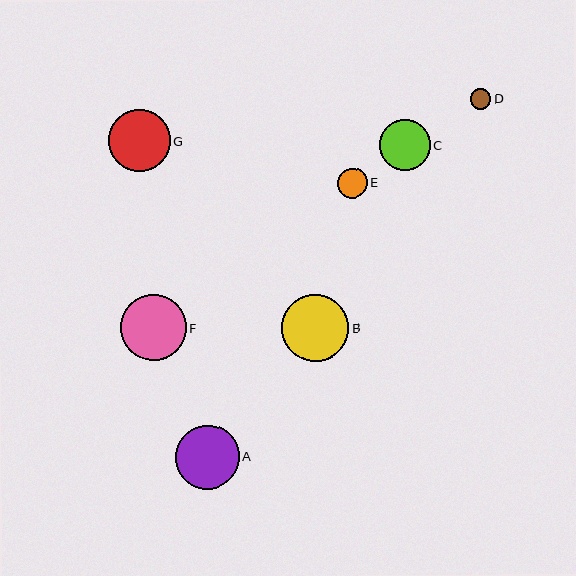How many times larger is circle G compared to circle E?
Circle G is approximately 2.1 times the size of circle E.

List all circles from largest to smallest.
From largest to smallest: B, F, A, G, C, E, D.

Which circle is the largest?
Circle B is the largest with a size of approximately 67 pixels.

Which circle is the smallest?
Circle D is the smallest with a size of approximately 21 pixels.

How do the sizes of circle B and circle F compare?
Circle B and circle F are approximately the same size.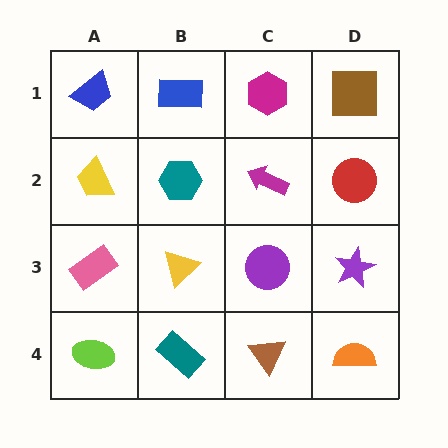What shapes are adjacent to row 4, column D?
A purple star (row 3, column D), a brown triangle (row 4, column C).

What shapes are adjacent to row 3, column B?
A teal hexagon (row 2, column B), a teal rectangle (row 4, column B), a pink rectangle (row 3, column A), a purple circle (row 3, column C).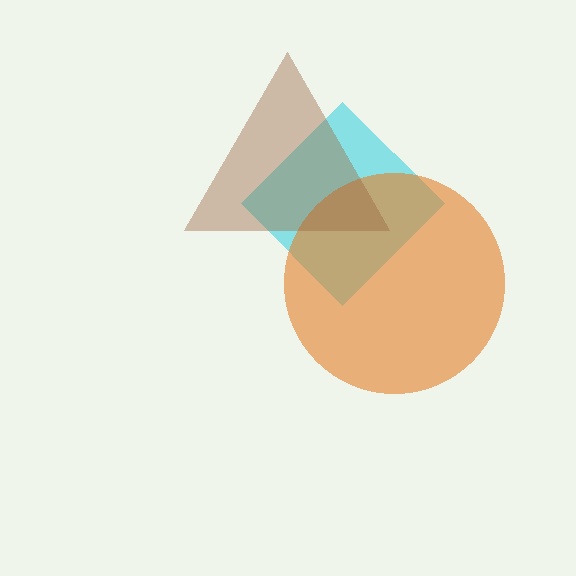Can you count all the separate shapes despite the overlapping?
Yes, there are 3 separate shapes.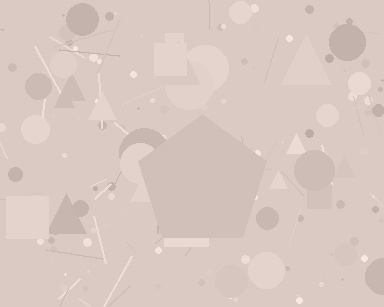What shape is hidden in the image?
A pentagon is hidden in the image.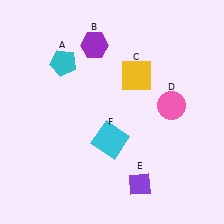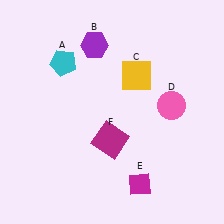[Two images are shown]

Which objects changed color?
E changed from purple to magenta. F changed from cyan to magenta.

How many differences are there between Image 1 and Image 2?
There are 2 differences between the two images.